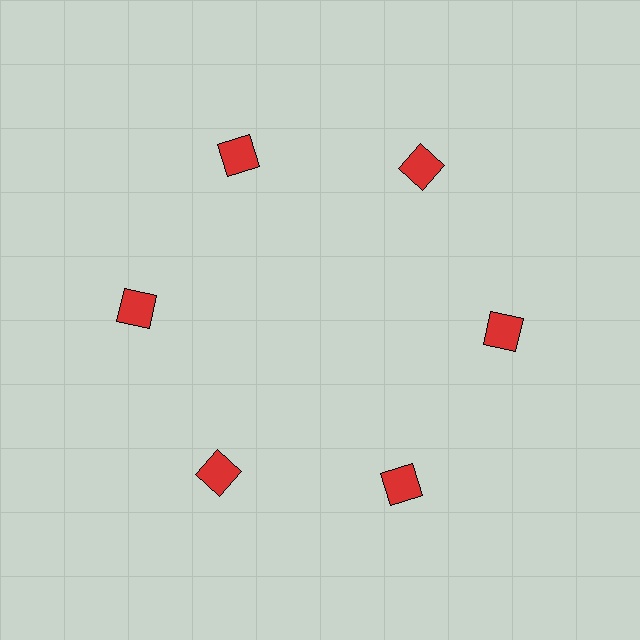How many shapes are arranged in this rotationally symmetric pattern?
There are 6 shapes, arranged in 6 groups of 1.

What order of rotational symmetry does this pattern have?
This pattern has 6-fold rotational symmetry.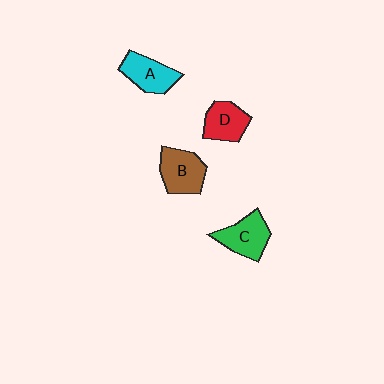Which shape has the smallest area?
Shape D (red).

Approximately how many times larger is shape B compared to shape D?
Approximately 1.2 times.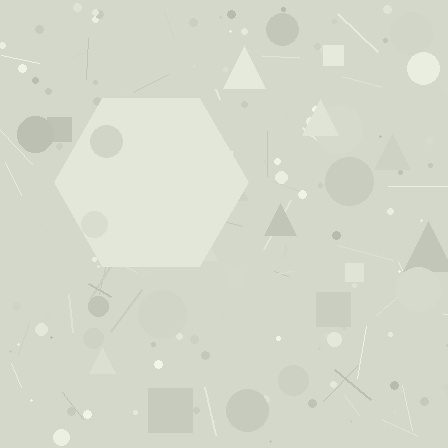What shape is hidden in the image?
A hexagon is hidden in the image.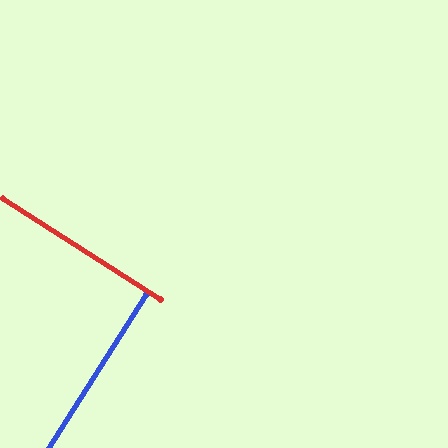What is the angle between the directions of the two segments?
Approximately 90 degrees.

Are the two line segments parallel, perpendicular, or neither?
Perpendicular — they meet at approximately 90°.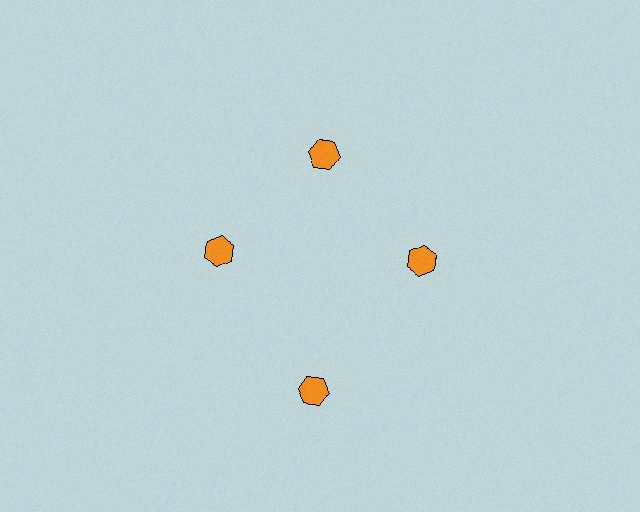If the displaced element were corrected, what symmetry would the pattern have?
It would have 4-fold rotational symmetry — the pattern would map onto itself every 90 degrees.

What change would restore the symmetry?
The symmetry would be restored by moving it inward, back onto the ring so that all 4 hexagons sit at equal angles and equal distance from the center.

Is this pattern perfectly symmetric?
No. The 4 orange hexagons are arranged in a ring, but one element near the 6 o'clock position is pushed outward from the center, breaking the 4-fold rotational symmetry.